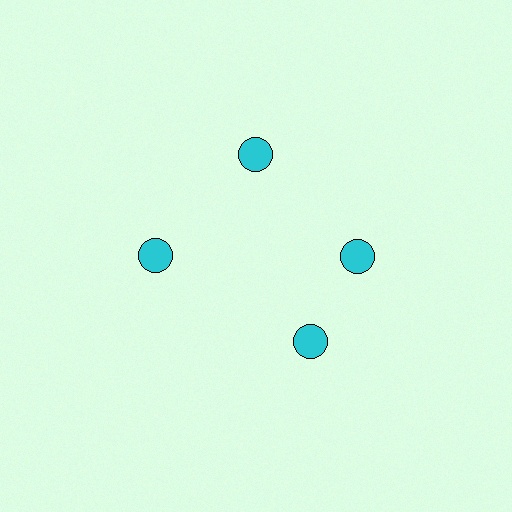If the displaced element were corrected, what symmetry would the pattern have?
It would have 4-fold rotational symmetry — the pattern would map onto itself every 90 degrees.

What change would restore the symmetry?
The symmetry would be restored by rotating it back into even spacing with its neighbors so that all 4 circles sit at equal angles and equal distance from the center.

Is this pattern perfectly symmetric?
No. The 4 cyan circles are arranged in a ring, but one element near the 6 o'clock position is rotated out of alignment along the ring, breaking the 4-fold rotational symmetry.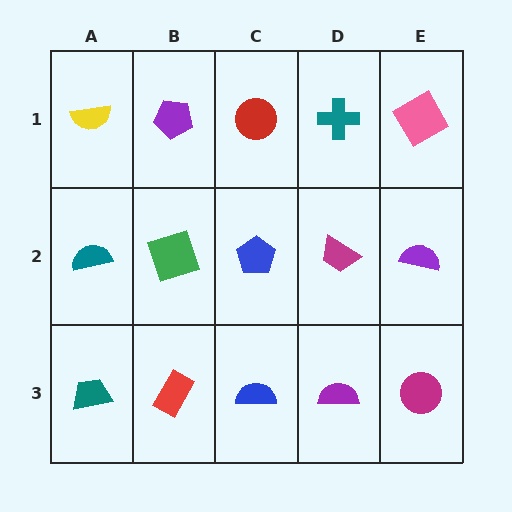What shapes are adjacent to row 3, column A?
A teal semicircle (row 2, column A), a red rectangle (row 3, column B).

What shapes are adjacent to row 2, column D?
A teal cross (row 1, column D), a purple semicircle (row 3, column D), a blue pentagon (row 2, column C), a purple semicircle (row 2, column E).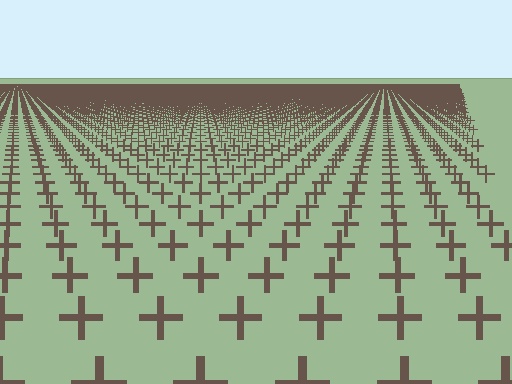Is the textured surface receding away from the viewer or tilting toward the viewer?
The surface is receding away from the viewer. Texture elements get smaller and denser toward the top.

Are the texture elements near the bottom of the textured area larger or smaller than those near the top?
Larger. Near the bottom, elements are closer to the viewer and appear at a bigger on-screen size.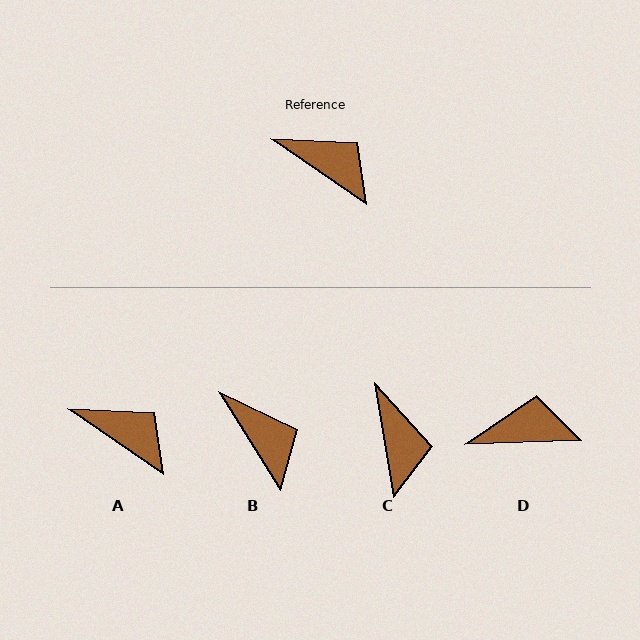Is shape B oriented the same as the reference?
No, it is off by about 23 degrees.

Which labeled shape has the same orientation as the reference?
A.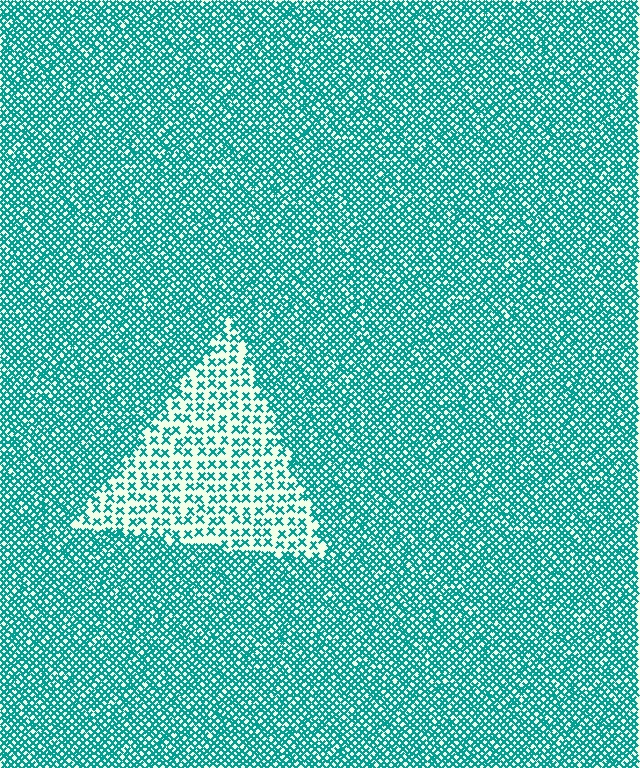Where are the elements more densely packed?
The elements are more densely packed outside the triangle boundary.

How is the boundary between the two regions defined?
The boundary is defined by a change in element density (approximately 2.5x ratio). All elements are the same color, size, and shape.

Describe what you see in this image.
The image contains small teal elements arranged at two different densities. A triangle-shaped region is visible where the elements are less densely packed than the surrounding area.